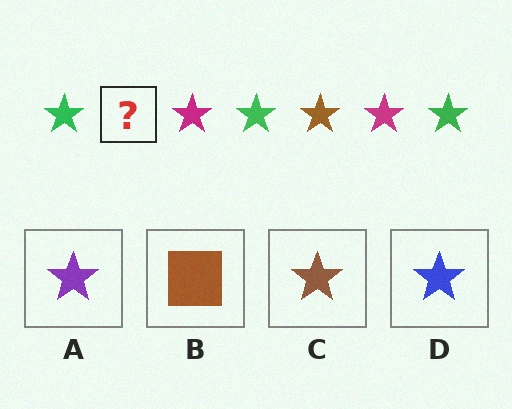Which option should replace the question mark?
Option C.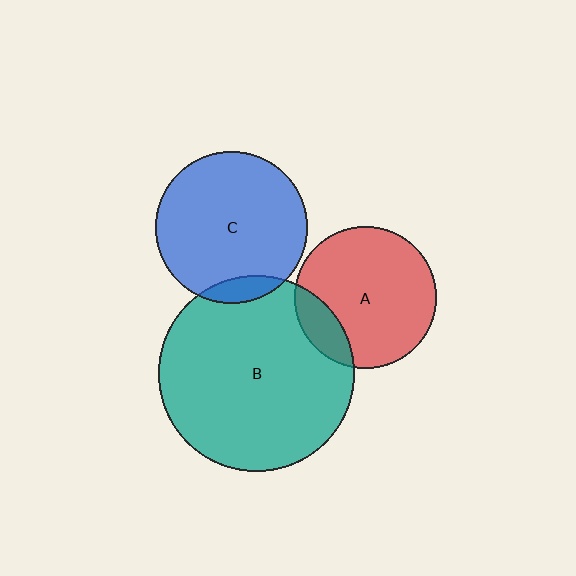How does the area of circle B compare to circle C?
Approximately 1.6 times.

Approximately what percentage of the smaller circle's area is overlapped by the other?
Approximately 15%.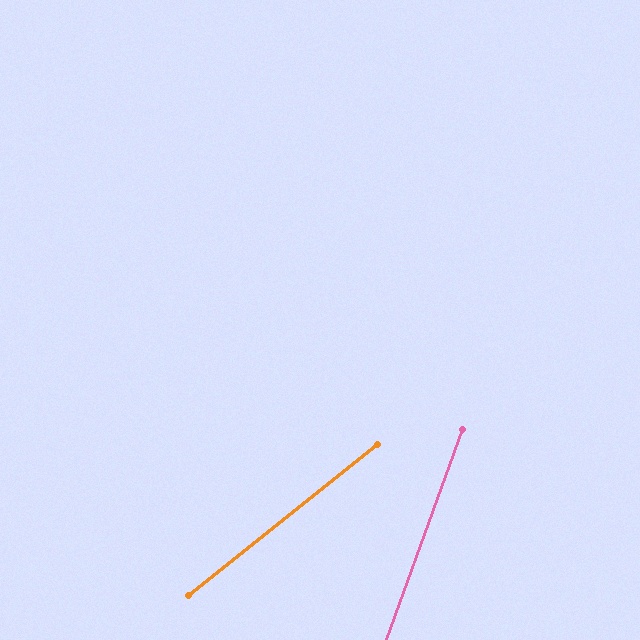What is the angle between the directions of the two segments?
Approximately 32 degrees.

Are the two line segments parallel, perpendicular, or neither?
Neither parallel nor perpendicular — they differ by about 32°.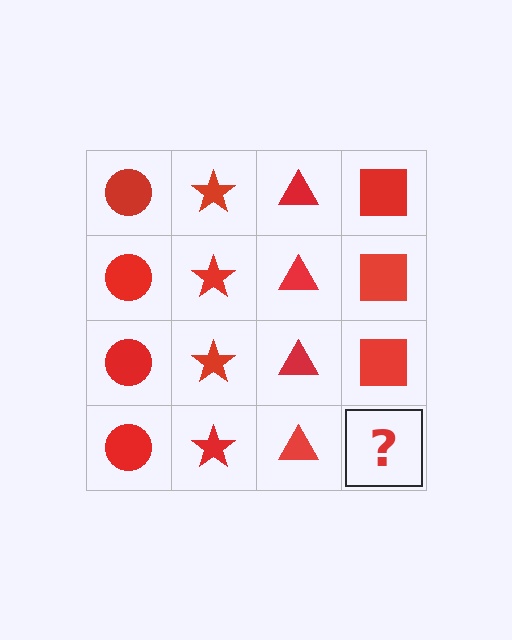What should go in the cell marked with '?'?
The missing cell should contain a red square.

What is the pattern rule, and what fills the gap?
The rule is that each column has a consistent shape. The gap should be filled with a red square.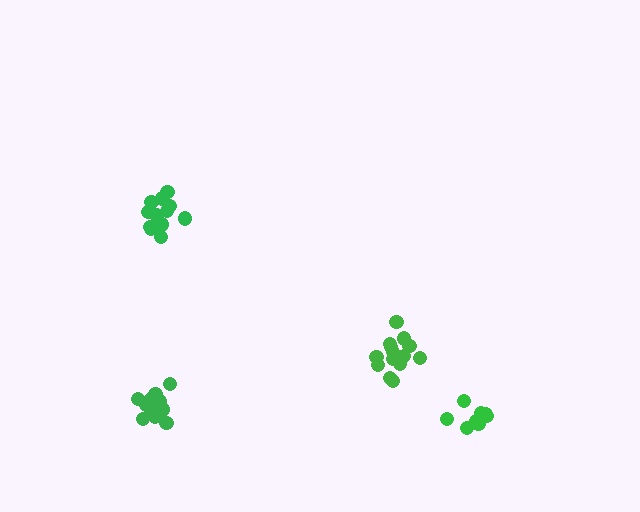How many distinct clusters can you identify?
There are 4 distinct clusters.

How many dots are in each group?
Group 1: 12 dots, Group 2: 14 dots, Group 3: 11 dots, Group 4: 14 dots (51 total).